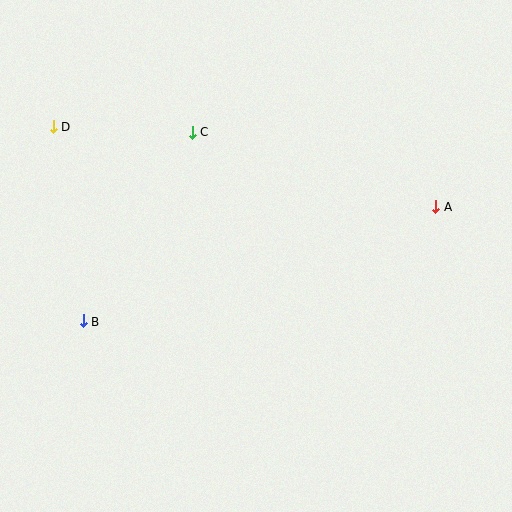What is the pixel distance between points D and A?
The distance between D and A is 391 pixels.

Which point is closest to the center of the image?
Point C at (193, 132) is closest to the center.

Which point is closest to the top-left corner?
Point D is closest to the top-left corner.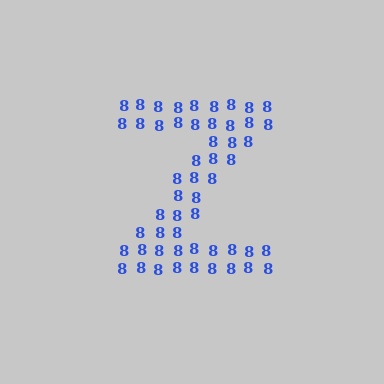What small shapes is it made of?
It is made of small digit 8's.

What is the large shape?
The large shape is the letter Z.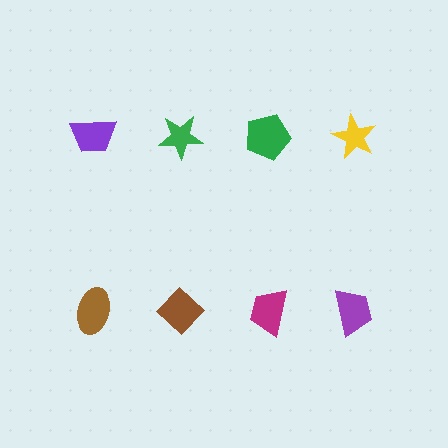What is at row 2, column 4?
A purple trapezoid.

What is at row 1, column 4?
A yellow star.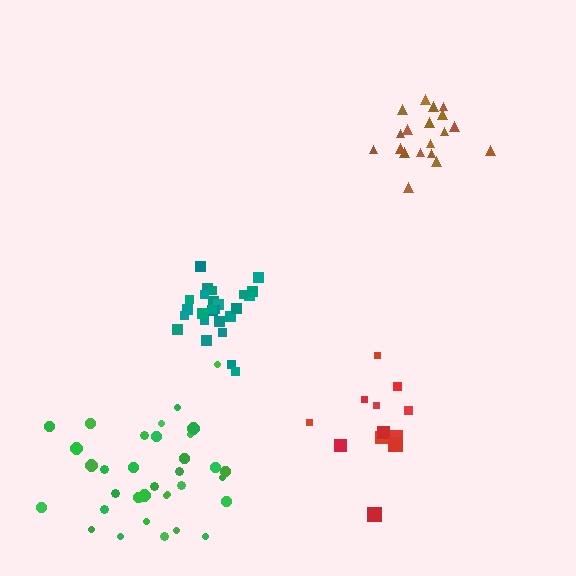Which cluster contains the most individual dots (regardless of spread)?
Green (35).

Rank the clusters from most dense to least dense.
teal, brown, green, red.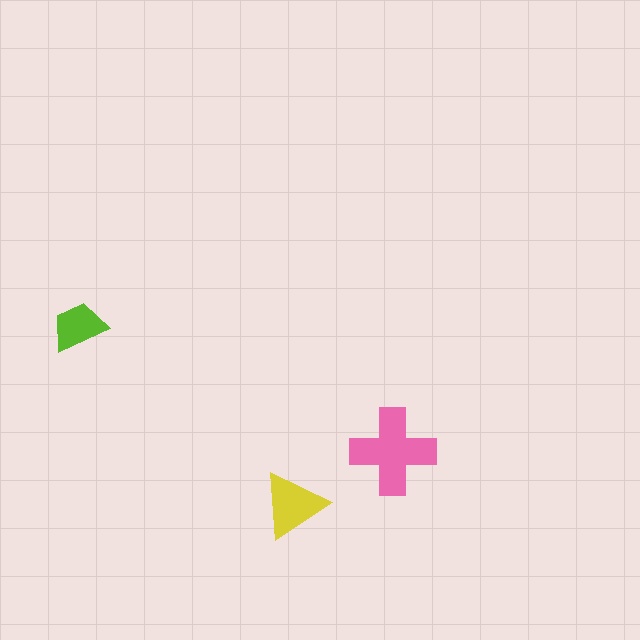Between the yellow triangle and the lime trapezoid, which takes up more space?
The yellow triangle.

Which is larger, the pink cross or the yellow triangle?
The pink cross.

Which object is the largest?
The pink cross.